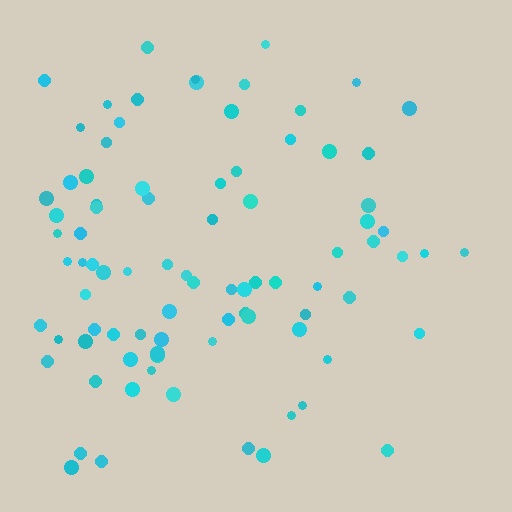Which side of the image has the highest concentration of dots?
The left.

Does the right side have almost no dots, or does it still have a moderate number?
Still a moderate number, just noticeably fewer than the left.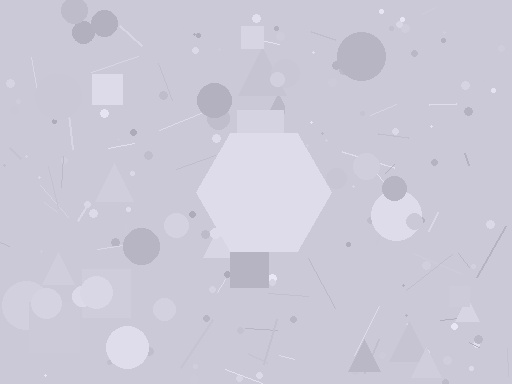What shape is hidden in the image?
A hexagon is hidden in the image.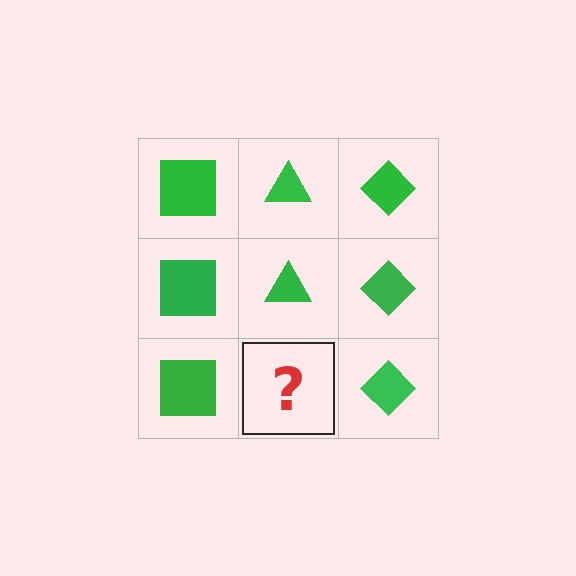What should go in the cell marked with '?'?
The missing cell should contain a green triangle.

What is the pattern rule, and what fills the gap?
The rule is that each column has a consistent shape. The gap should be filled with a green triangle.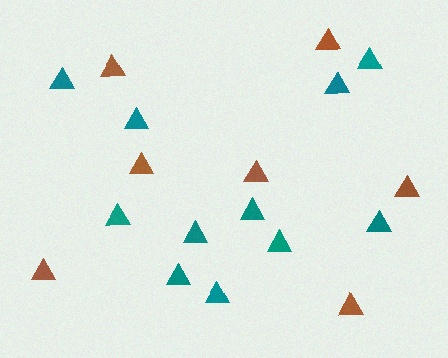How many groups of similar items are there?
There are 2 groups: one group of brown triangles (7) and one group of teal triangles (11).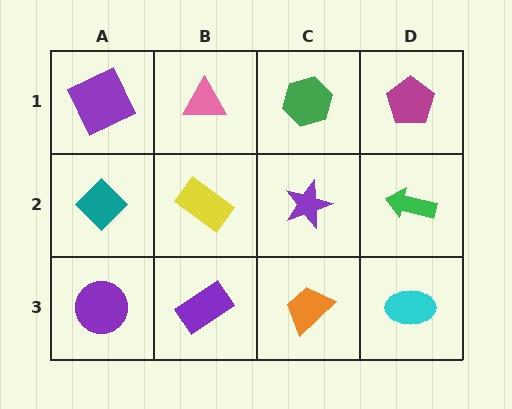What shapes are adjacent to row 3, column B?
A yellow rectangle (row 2, column B), a purple circle (row 3, column A), an orange trapezoid (row 3, column C).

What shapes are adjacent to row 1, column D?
A green arrow (row 2, column D), a green hexagon (row 1, column C).